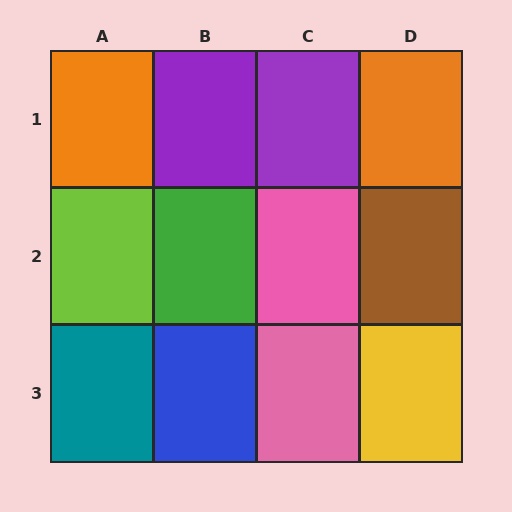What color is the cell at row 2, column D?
Brown.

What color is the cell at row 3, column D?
Yellow.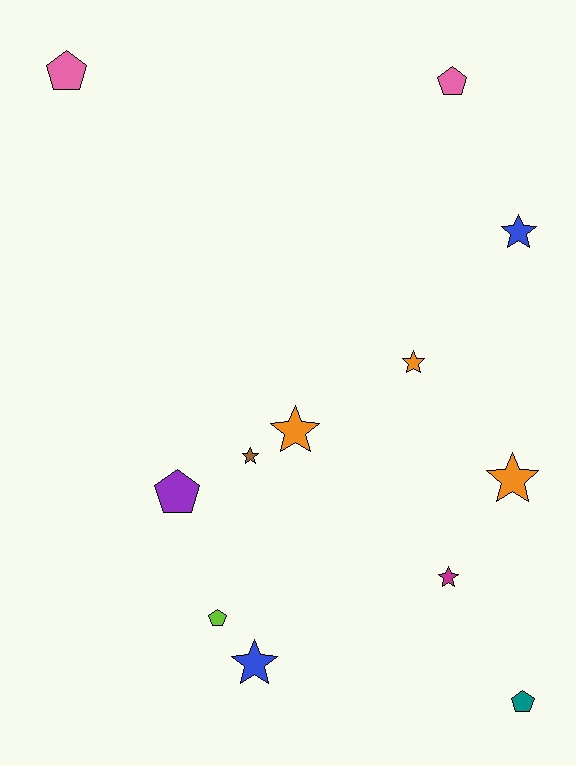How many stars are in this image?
There are 7 stars.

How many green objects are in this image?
There are no green objects.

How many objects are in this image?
There are 12 objects.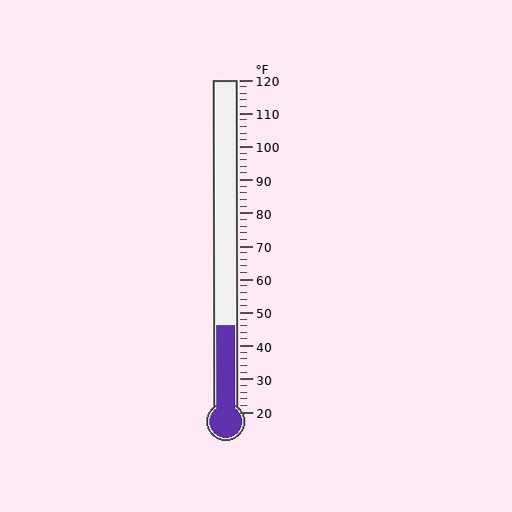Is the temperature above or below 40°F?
The temperature is above 40°F.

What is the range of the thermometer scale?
The thermometer scale ranges from 20°F to 120°F.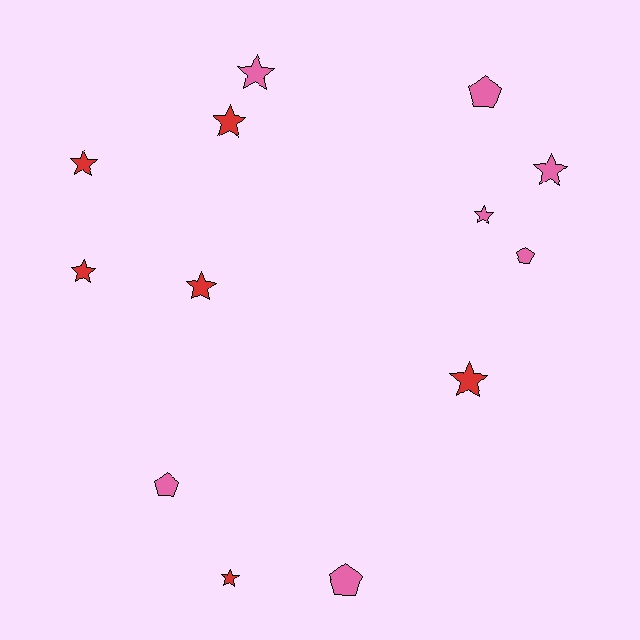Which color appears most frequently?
Pink, with 7 objects.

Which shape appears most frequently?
Star, with 9 objects.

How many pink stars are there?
There are 3 pink stars.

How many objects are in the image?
There are 13 objects.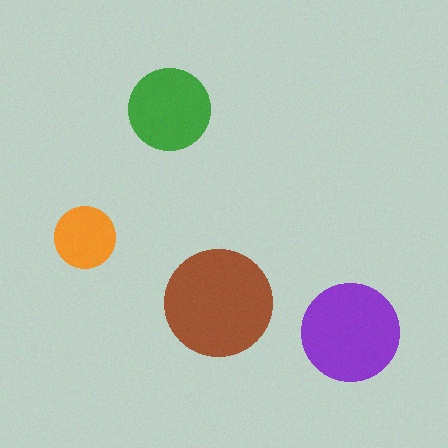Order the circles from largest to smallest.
the brown one, the purple one, the green one, the orange one.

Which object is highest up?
The green circle is topmost.